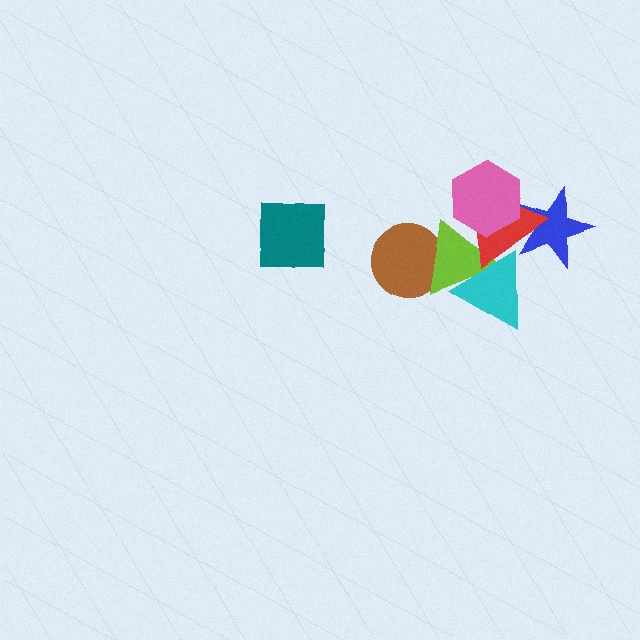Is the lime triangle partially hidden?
Yes, it is partially covered by another shape.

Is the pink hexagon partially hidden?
No, no other shape covers it.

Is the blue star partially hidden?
Yes, it is partially covered by another shape.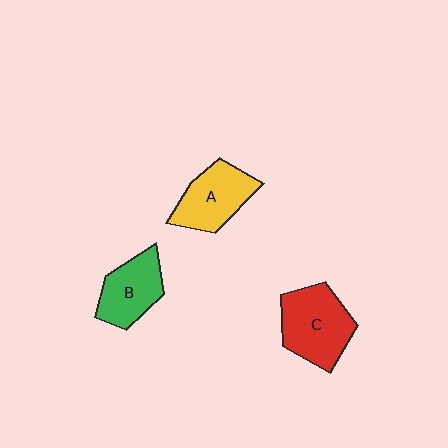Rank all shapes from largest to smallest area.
From largest to smallest: C (red), A (yellow), B (green).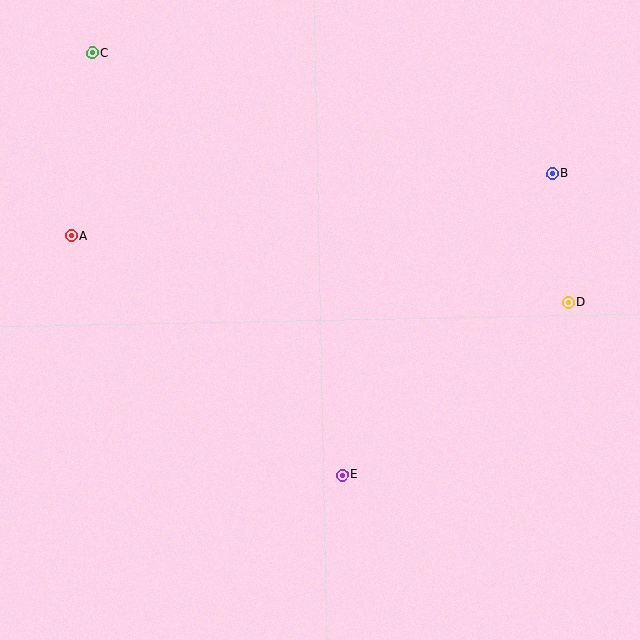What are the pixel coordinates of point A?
Point A is at (71, 236).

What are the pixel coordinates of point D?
Point D is at (568, 303).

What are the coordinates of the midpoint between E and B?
The midpoint between E and B is at (447, 324).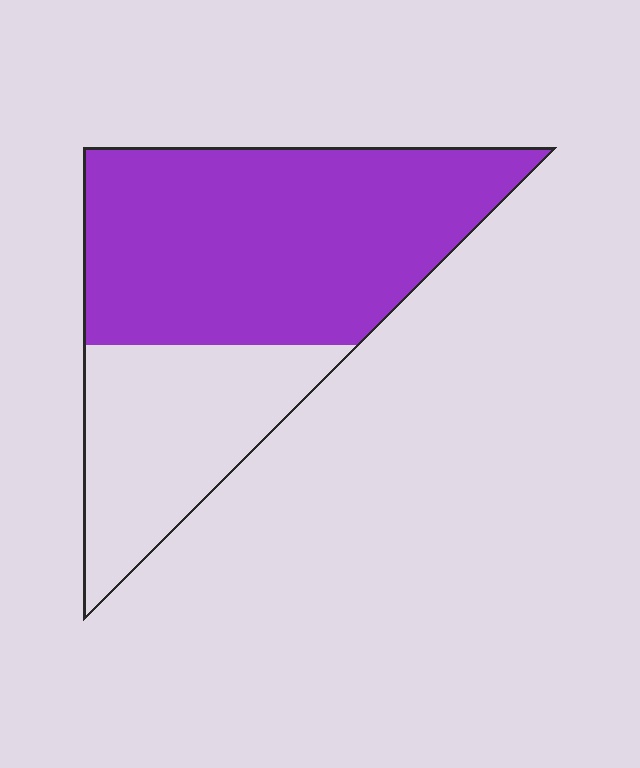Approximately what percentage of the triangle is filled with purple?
Approximately 65%.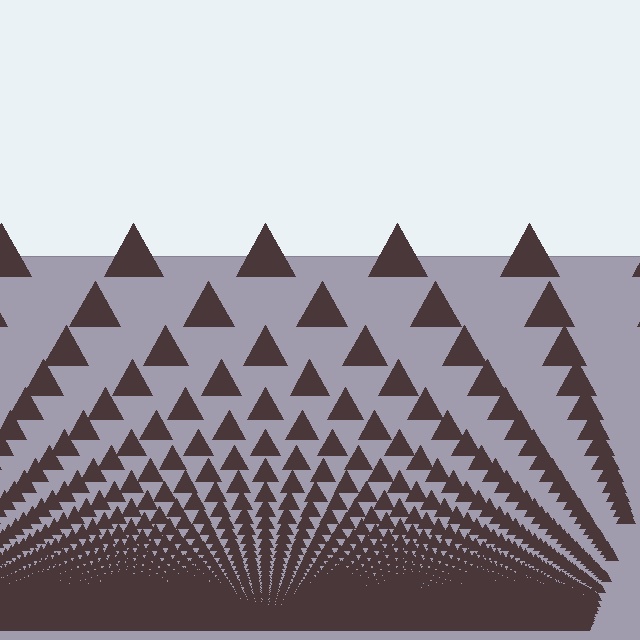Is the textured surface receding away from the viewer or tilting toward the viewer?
The surface appears to tilt toward the viewer. Texture elements get larger and sparser toward the top.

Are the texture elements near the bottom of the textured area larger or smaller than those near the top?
Smaller. The gradient is inverted — elements near the bottom are smaller and denser.